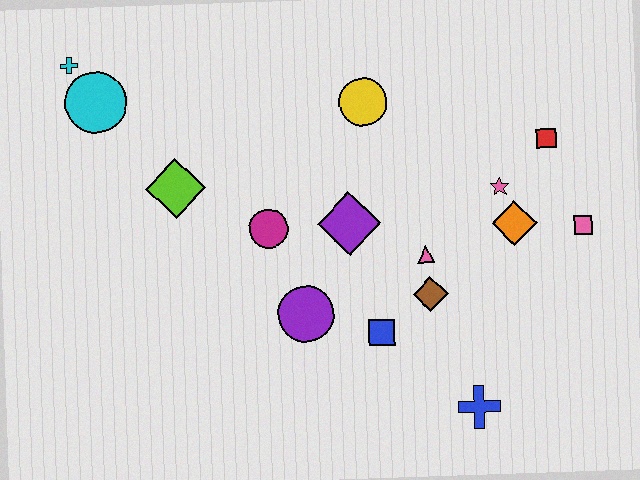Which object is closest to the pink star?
The orange diamond is closest to the pink star.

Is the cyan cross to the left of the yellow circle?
Yes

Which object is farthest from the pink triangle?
The cyan cross is farthest from the pink triangle.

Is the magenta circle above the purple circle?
Yes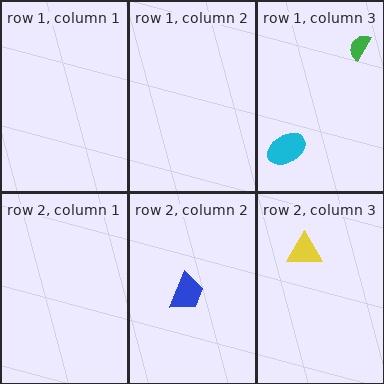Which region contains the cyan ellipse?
The row 1, column 3 region.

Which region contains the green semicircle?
The row 1, column 3 region.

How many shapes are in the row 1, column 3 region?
2.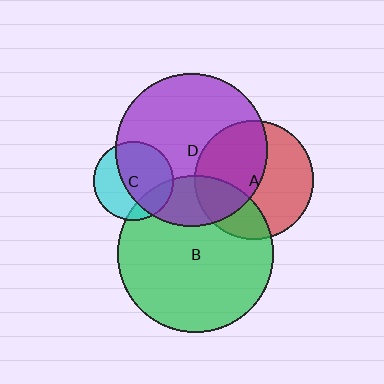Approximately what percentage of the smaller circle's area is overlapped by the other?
Approximately 50%.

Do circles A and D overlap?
Yes.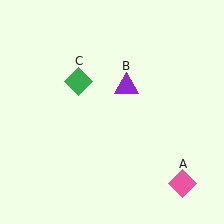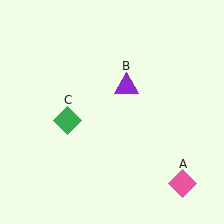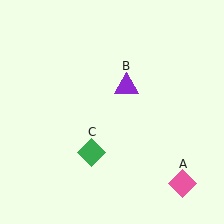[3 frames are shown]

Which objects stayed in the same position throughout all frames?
Pink diamond (object A) and purple triangle (object B) remained stationary.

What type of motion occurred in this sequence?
The green diamond (object C) rotated counterclockwise around the center of the scene.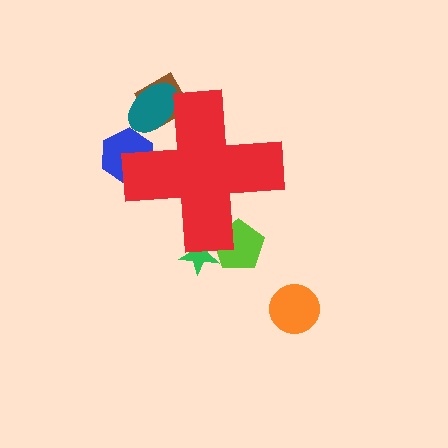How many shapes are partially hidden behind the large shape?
5 shapes are partially hidden.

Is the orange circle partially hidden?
No, the orange circle is fully visible.